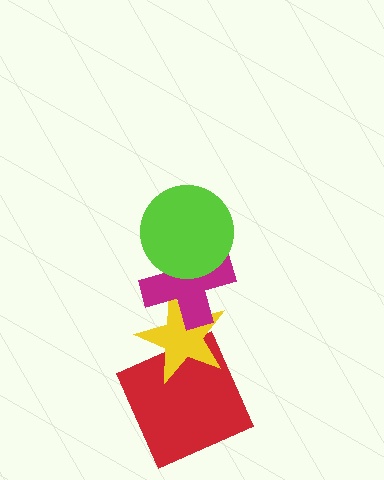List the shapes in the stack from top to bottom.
From top to bottom: the lime circle, the magenta cross, the yellow star, the red square.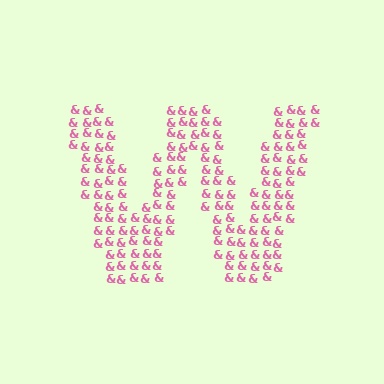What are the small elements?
The small elements are ampersands.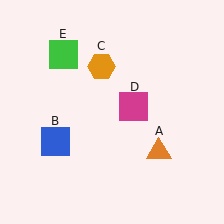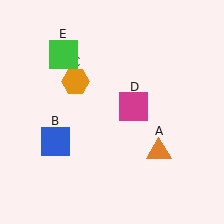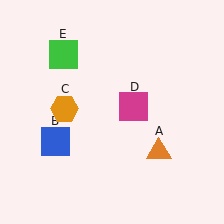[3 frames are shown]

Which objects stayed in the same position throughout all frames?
Orange triangle (object A) and blue square (object B) and magenta square (object D) and green square (object E) remained stationary.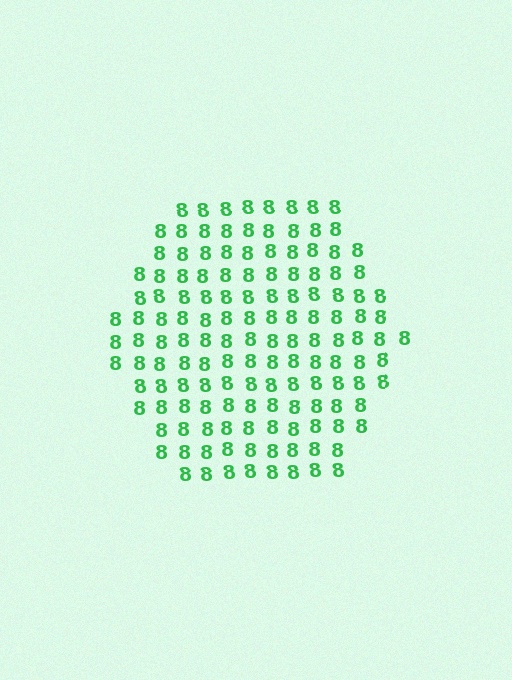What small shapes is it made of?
It is made of small digit 8's.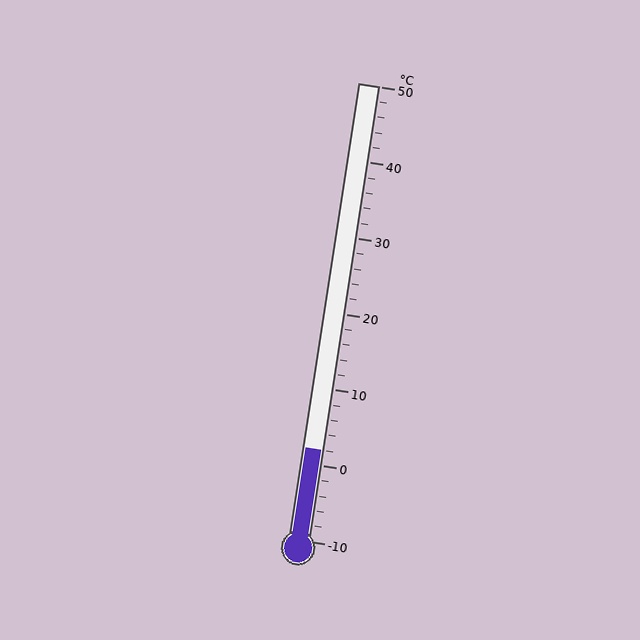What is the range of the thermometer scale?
The thermometer scale ranges from -10°C to 50°C.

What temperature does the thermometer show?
The thermometer shows approximately 2°C.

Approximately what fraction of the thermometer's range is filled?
The thermometer is filled to approximately 20% of its range.